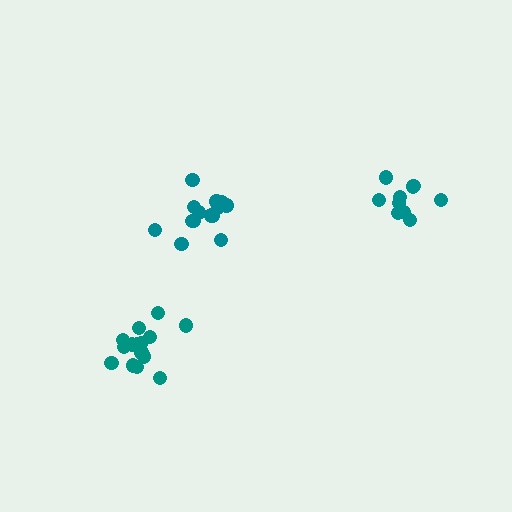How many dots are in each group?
Group 1: 14 dots, Group 2: 10 dots, Group 3: 15 dots (39 total).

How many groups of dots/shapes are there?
There are 3 groups.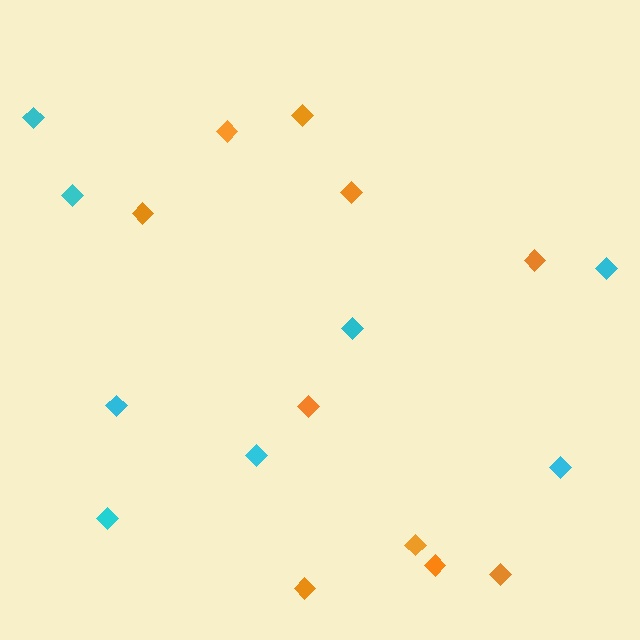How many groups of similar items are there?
There are 2 groups: one group of orange diamonds (10) and one group of cyan diamonds (8).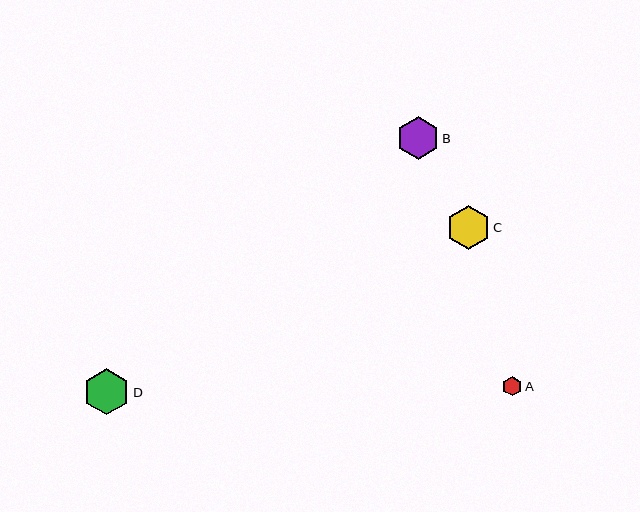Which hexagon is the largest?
Hexagon D is the largest with a size of approximately 47 pixels.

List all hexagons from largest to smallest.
From largest to smallest: D, C, B, A.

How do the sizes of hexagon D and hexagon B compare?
Hexagon D and hexagon B are approximately the same size.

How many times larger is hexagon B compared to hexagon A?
Hexagon B is approximately 2.2 times the size of hexagon A.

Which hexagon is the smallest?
Hexagon A is the smallest with a size of approximately 19 pixels.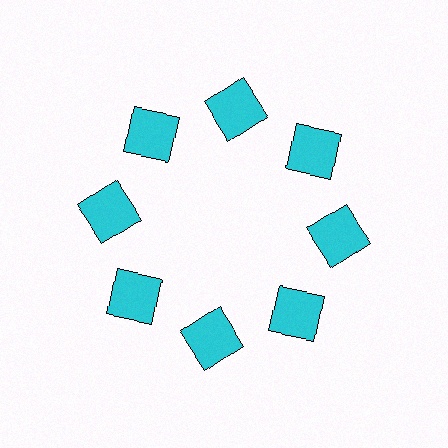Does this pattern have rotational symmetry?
Yes, this pattern has 8-fold rotational symmetry. It looks the same after rotating 45 degrees around the center.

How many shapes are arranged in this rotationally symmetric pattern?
There are 8 shapes, arranged in 8 groups of 1.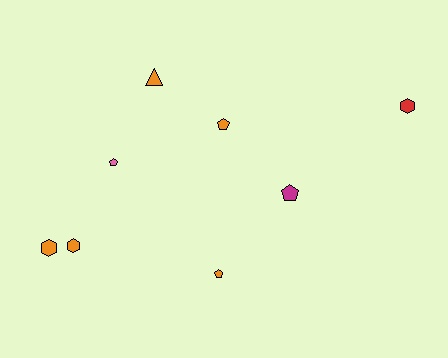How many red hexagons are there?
There is 1 red hexagon.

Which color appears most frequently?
Orange, with 5 objects.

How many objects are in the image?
There are 8 objects.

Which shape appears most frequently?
Pentagon, with 4 objects.